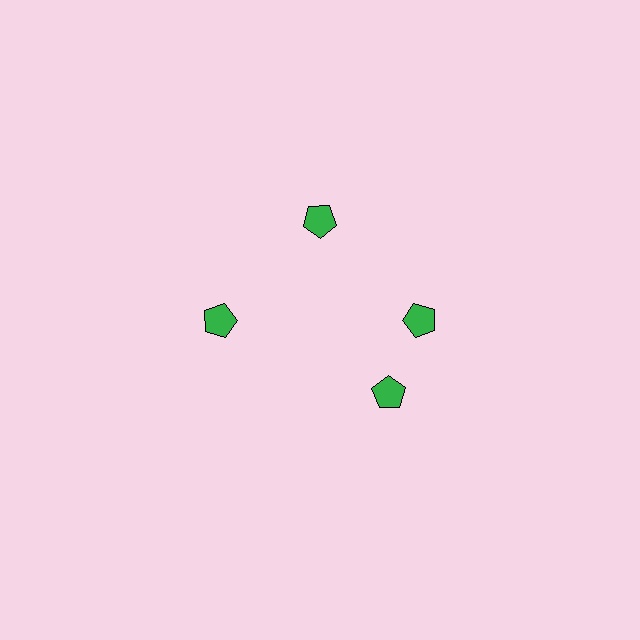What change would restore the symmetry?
The symmetry would be restored by rotating it back into even spacing with its neighbors so that all 4 pentagons sit at equal angles and equal distance from the center.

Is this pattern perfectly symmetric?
No. The 4 green pentagons are arranged in a ring, but one element near the 6 o'clock position is rotated out of alignment along the ring, breaking the 4-fold rotational symmetry.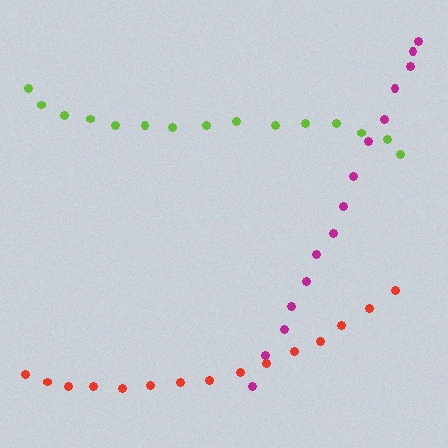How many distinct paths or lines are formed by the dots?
There are 3 distinct paths.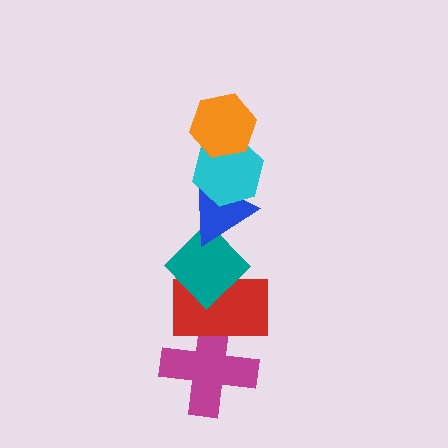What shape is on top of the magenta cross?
The red rectangle is on top of the magenta cross.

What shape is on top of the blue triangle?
The cyan hexagon is on top of the blue triangle.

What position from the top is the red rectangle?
The red rectangle is 5th from the top.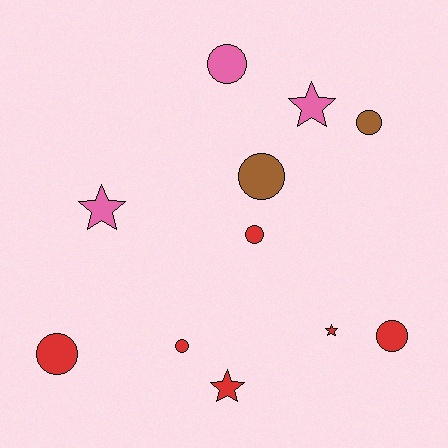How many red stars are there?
There are 2 red stars.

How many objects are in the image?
There are 11 objects.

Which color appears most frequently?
Red, with 6 objects.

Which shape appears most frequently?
Circle, with 7 objects.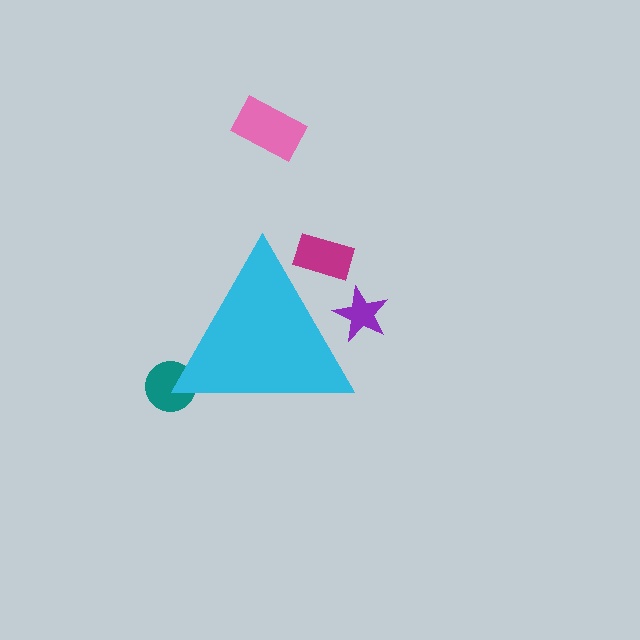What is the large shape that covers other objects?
A cyan triangle.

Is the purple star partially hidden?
Yes, the purple star is partially hidden behind the cyan triangle.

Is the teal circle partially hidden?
Yes, the teal circle is partially hidden behind the cyan triangle.